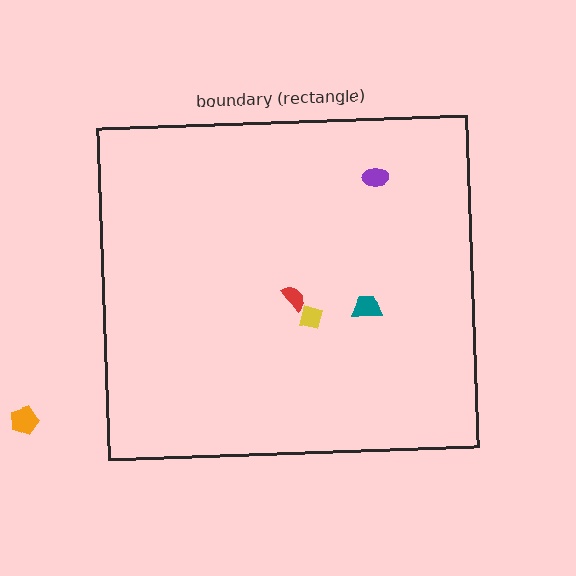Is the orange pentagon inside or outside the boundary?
Outside.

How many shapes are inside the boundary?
4 inside, 1 outside.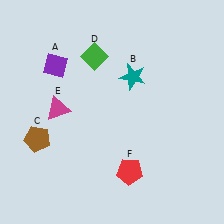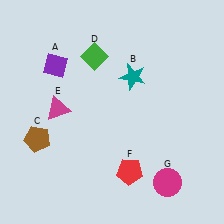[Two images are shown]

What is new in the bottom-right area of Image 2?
A magenta circle (G) was added in the bottom-right area of Image 2.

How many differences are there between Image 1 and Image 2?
There is 1 difference between the two images.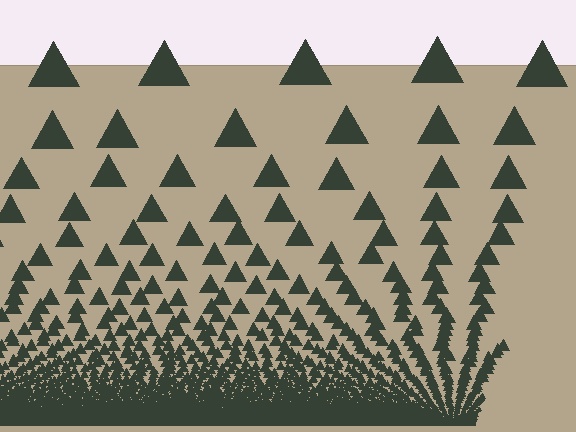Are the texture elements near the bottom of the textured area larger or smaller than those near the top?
Smaller. The gradient is inverted — elements near the bottom are smaller and denser.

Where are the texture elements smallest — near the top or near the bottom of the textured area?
Near the bottom.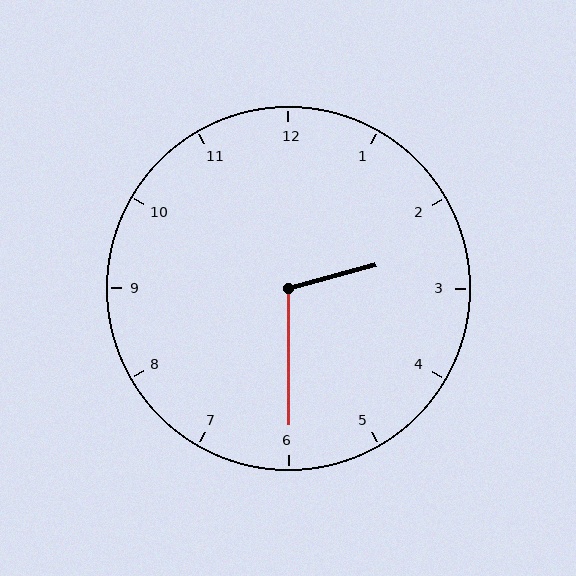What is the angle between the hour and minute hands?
Approximately 105 degrees.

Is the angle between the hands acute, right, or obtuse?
It is obtuse.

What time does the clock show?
2:30.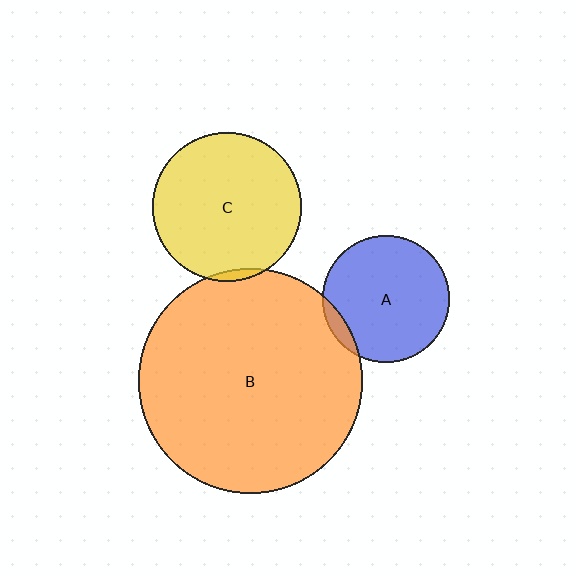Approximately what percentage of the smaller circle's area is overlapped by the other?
Approximately 5%.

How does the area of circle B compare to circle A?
Approximately 3.1 times.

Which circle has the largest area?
Circle B (orange).